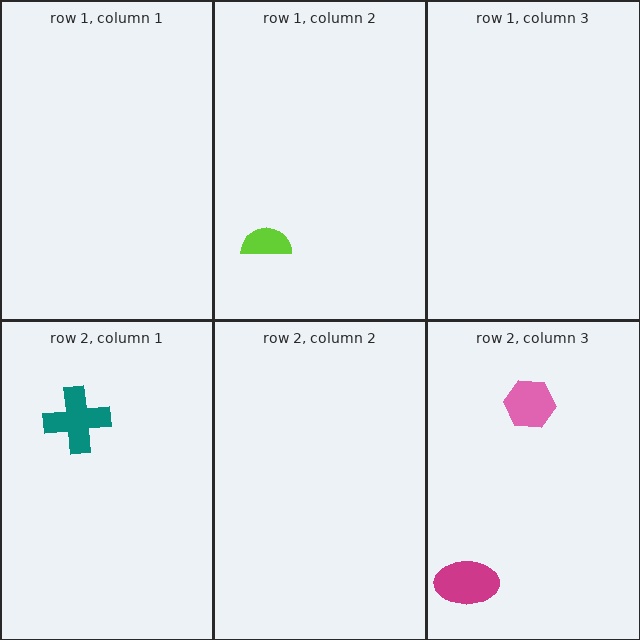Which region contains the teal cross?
The row 2, column 1 region.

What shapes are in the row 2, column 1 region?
The teal cross.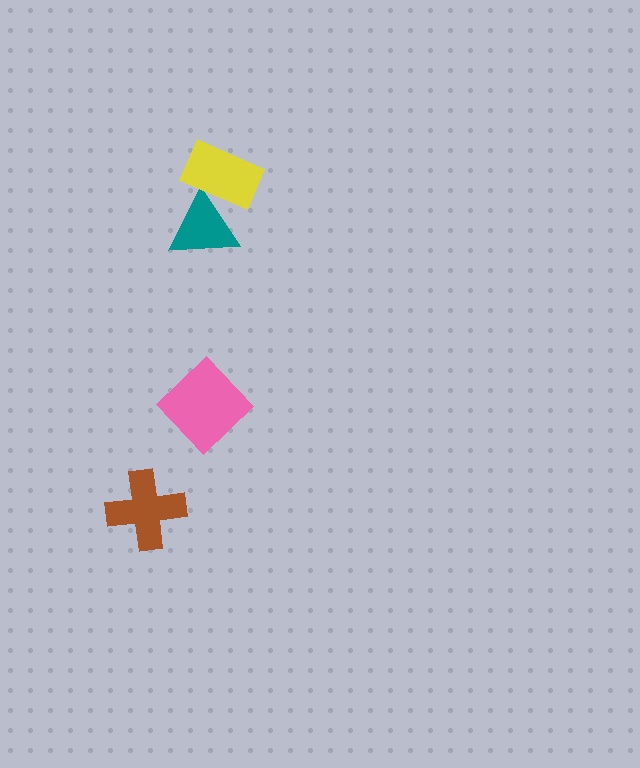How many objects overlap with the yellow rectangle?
1 object overlaps with the yellow rectangle.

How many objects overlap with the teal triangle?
1 object overlaps with the teal triangle.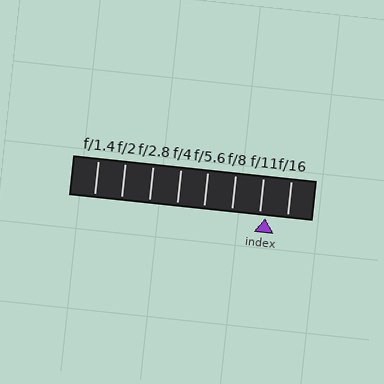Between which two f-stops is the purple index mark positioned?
The index mark is between f/11 and f/16.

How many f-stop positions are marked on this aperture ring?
There are 8 f-stop positions marked.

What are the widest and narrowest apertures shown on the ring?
The widest aperture shown is f/1.4 and the narrowest is f/16.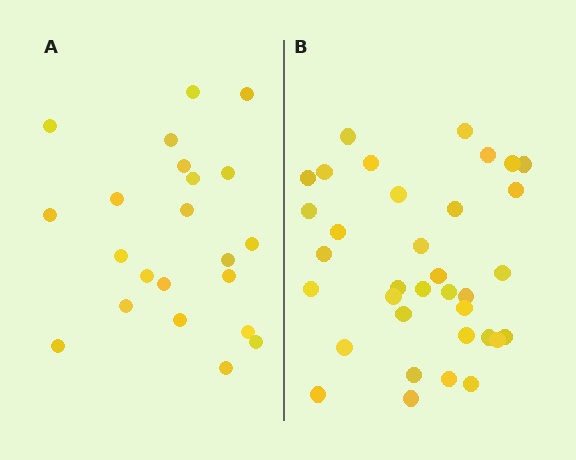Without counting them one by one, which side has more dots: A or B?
Region B (the right region) has more dots.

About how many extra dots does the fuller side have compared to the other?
Region B has approximately 15 more dots than region A.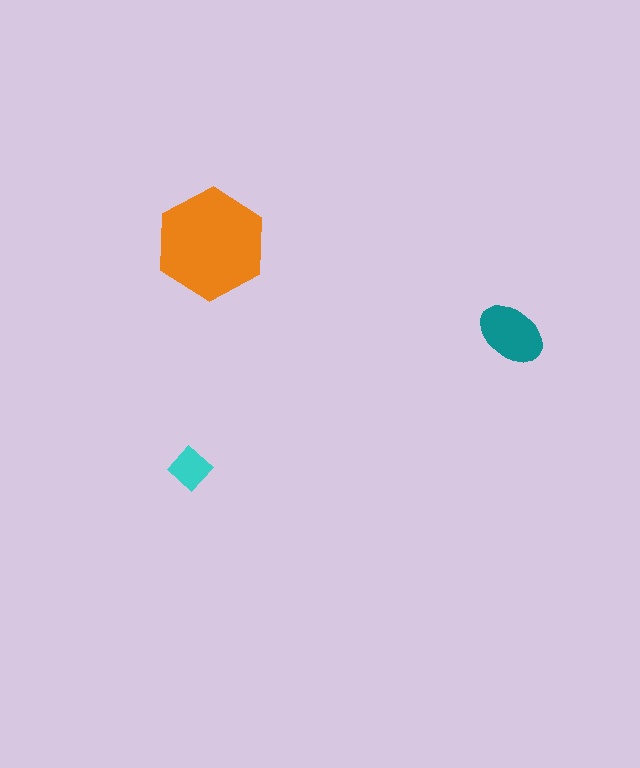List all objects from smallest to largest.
The cyan diamond, the teal ellipse, the orange hexagon.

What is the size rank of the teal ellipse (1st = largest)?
2nd.